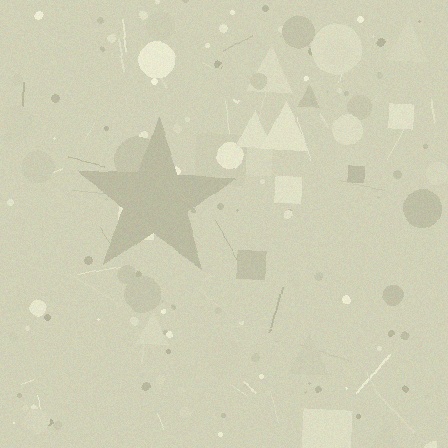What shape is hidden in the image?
A star is hidden in the image.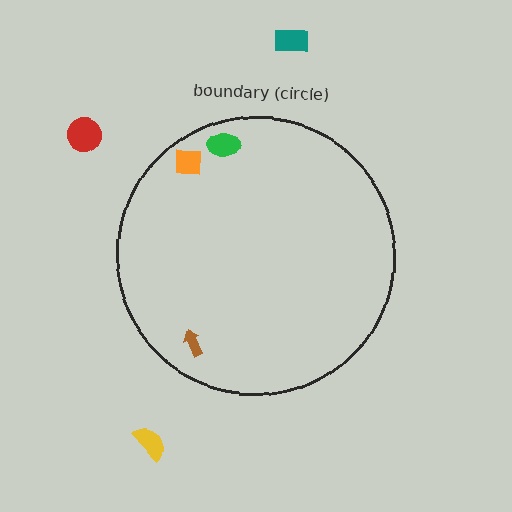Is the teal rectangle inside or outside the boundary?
Outside.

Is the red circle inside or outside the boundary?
Outside.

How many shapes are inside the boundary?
3 inside, 3 outside.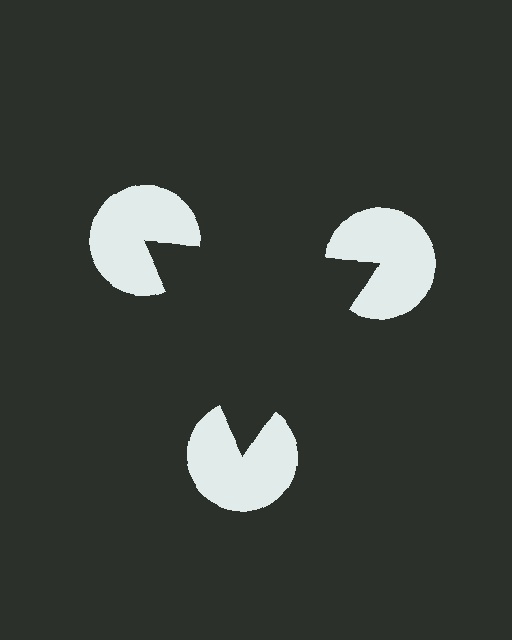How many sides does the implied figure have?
3 sides.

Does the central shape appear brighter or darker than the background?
It typically appears slightly darker than the background, even though no actual brightness change is drawn.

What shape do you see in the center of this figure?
An illusory triangle — its edges are inferred from the aligned wedge cuts in the pac-man discs, not physically drawn.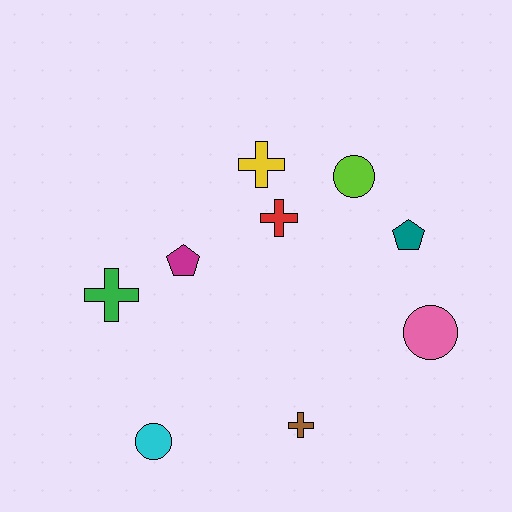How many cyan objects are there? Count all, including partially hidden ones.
There is 1 cyan object.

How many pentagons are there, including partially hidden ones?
There are 2 pentagons.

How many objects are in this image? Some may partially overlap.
There are 9 objects.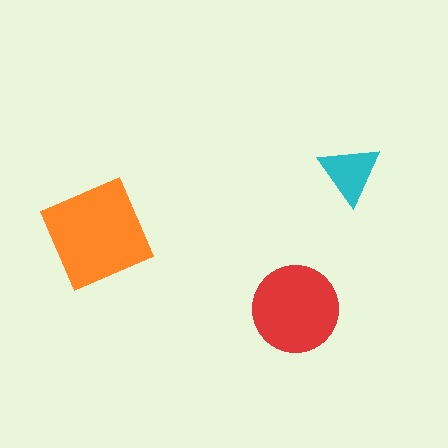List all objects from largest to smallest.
The orange square, the red circle, the cyan triangle.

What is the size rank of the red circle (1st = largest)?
2nd.